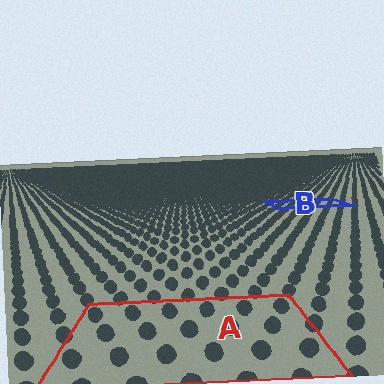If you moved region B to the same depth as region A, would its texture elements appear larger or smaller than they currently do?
They would appear larger. At a closer depth, the same texture elements are projected at a bigger on-screen size.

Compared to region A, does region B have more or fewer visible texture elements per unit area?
Region B has more texture elements per unit area — they are packed more densely because it is farther away.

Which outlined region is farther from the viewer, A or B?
Region B is farther from the viewer — the texture elements inside it appear smaller and more densely packed.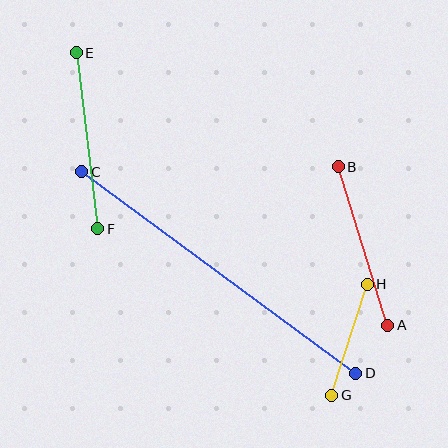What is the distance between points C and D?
The distance is approximately 340 pixels.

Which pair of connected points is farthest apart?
Points C and D are farthest apart.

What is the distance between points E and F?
The distance is approximately 177 pixels.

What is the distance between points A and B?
The distance is approximately 166 pixels.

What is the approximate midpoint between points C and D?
The midpoint is at approximately (219, 273) pixels.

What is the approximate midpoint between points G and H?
The midpoint is at approximately (350, 340) pixels.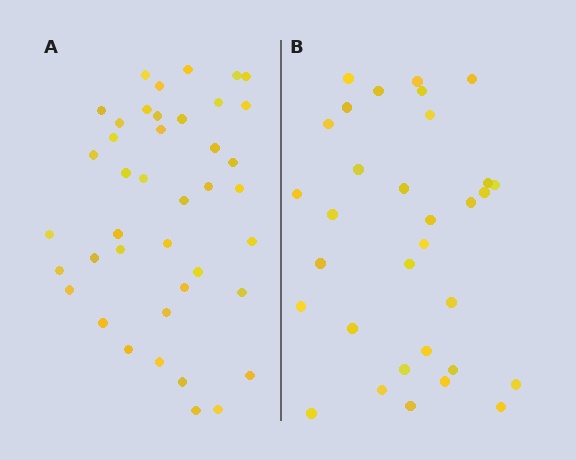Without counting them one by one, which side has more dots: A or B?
Region A (the left region) has more dots.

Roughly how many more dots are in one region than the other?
Region A has roughly 8 or so more dots than region B.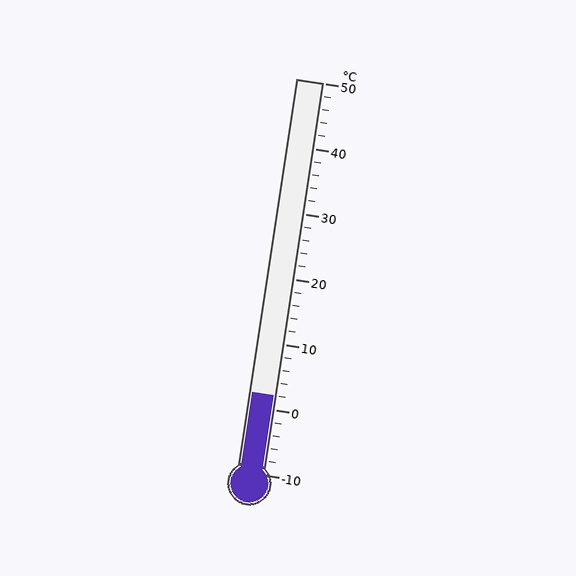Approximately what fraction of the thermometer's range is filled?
The thermometer is filled to approximately 20% of its range.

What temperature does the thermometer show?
The thermometer shows approximately 2°C.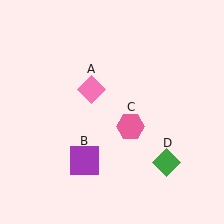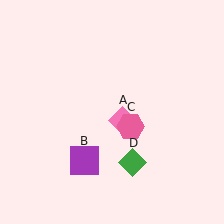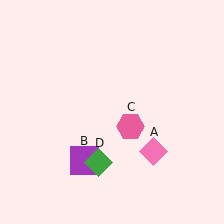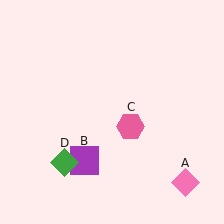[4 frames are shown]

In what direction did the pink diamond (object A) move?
The pink diamond (object A) moved down and to the right.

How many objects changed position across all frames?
2 objects changed position: pink diamond (object A), green diamond (object D).